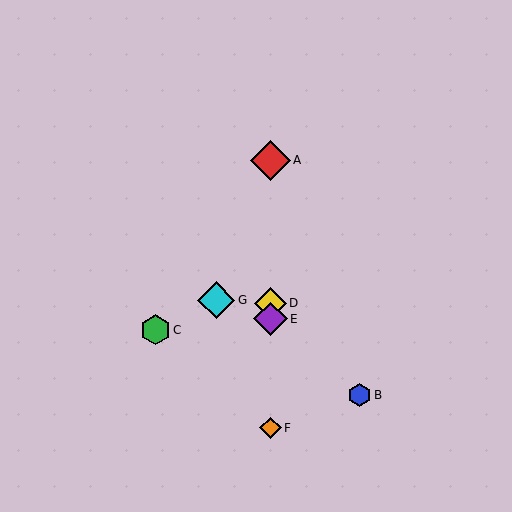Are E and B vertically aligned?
No, E is at x≈270 and B is at x≈359.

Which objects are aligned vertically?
Objects A, D, E, F are aligned vertically.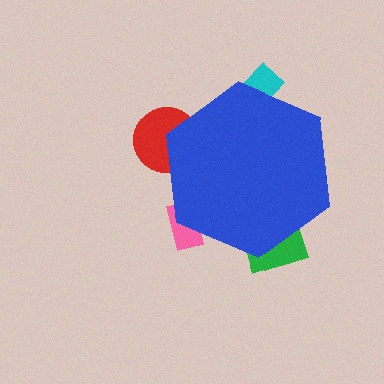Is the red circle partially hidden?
Yes, the red circle is partially hidden behind the blue hexagon.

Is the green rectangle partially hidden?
Yes, the green rectangle is partially hidden behind the blue hexagon.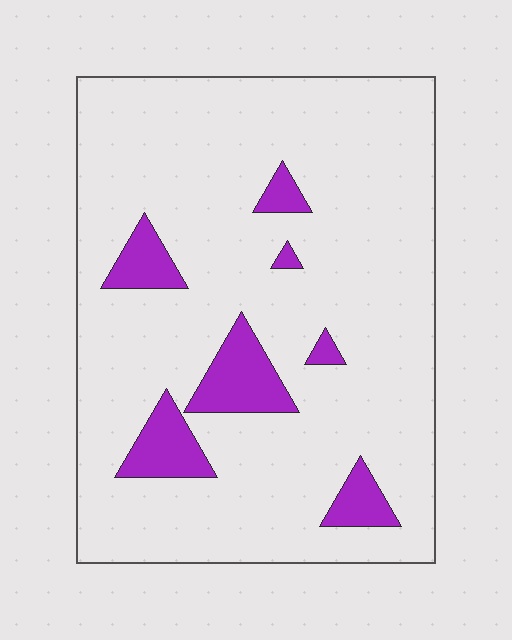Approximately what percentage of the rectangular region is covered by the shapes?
Approximately 10%.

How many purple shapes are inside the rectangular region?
7.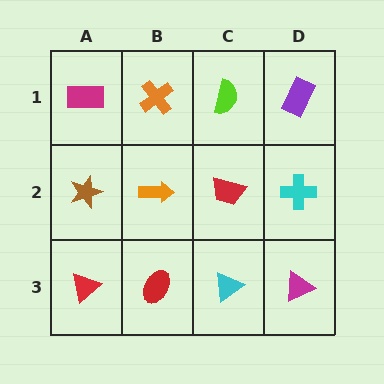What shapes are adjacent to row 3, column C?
A red trapezoid (row 2, column C), a red ellipse (row 3, column B), a magenta triangle (row 3, column D).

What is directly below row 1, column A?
A brown star.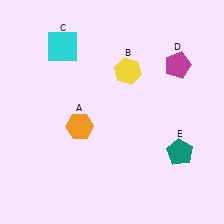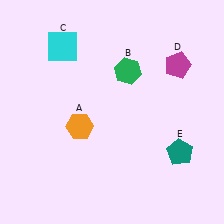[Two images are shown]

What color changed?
The hexagon (B) changed from yellow in Image 1 to green in Image 2.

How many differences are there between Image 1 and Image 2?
There is 1 difference between the two images.